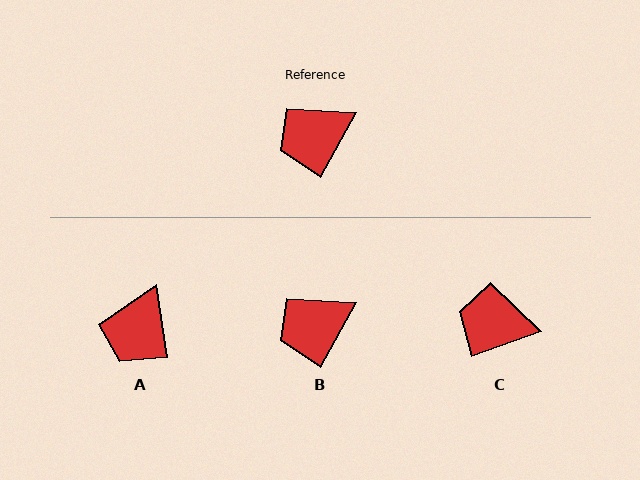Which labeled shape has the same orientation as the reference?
B.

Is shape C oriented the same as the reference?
No, it is off by about 41 degrees.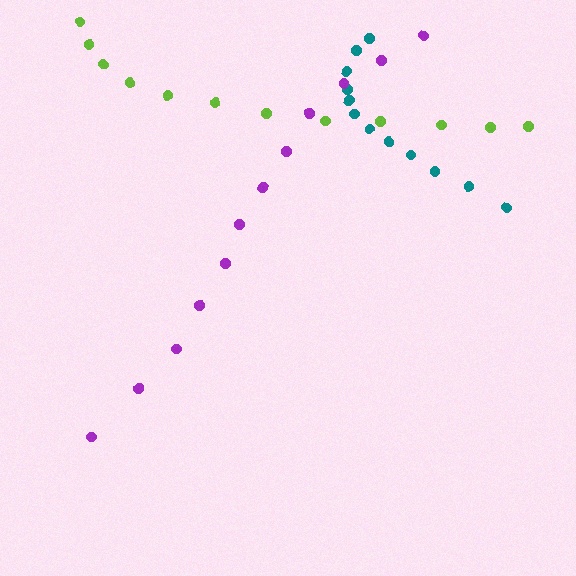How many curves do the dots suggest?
There are 3 distinct paths.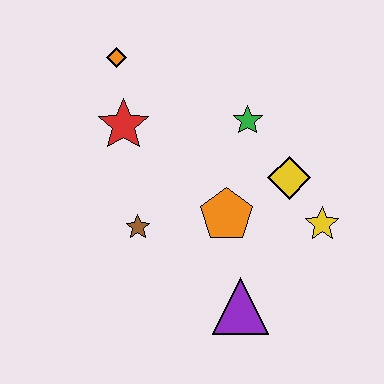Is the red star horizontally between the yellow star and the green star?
No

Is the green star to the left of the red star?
No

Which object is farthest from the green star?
The purple triangle is farthest from the green star.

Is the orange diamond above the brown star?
Yes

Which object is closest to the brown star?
The orange pentagon is closest to the brown star.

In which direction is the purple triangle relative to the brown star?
The purple triangle is to the right of the brown star.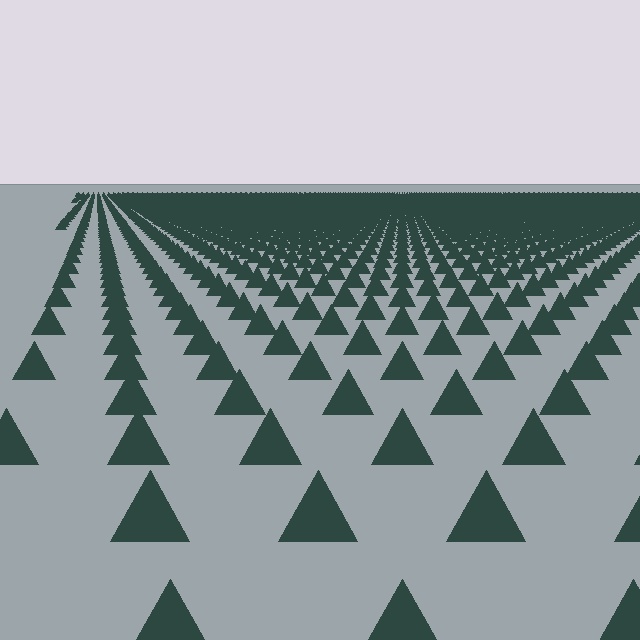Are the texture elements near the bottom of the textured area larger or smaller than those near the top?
Larger. Near the bottom, elements are closer to the viewer and appear at a bigger on-screen size.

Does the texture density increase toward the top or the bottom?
Density increases toward the top.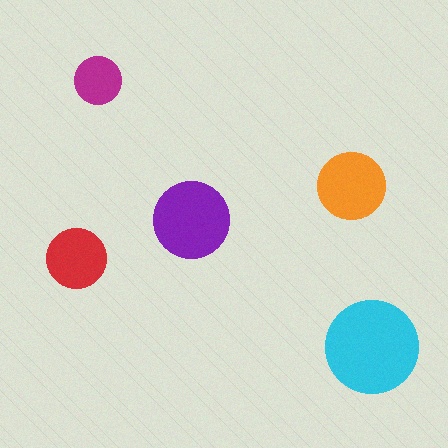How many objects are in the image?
There are 5 objects in the image.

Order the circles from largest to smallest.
the cyan one, the purple one, the orange one, the red one, the magenta one.